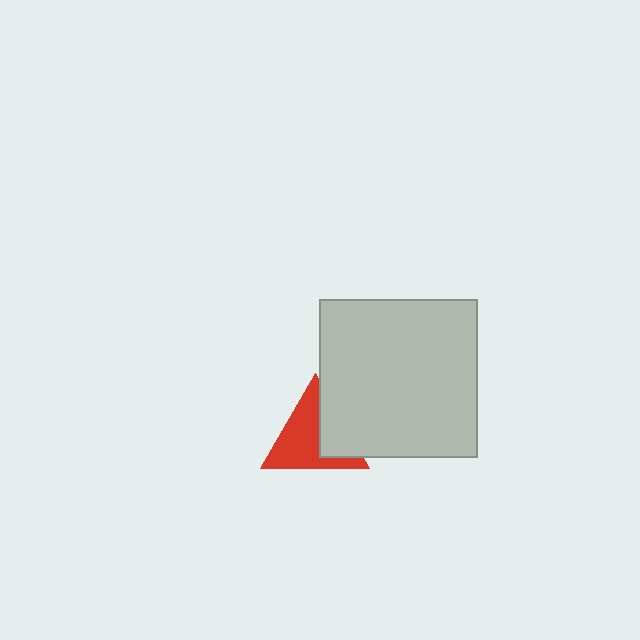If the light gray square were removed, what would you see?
You would see the complete red triangle.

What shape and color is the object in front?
The object in front is a light gray square.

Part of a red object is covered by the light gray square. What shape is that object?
It is a triangle.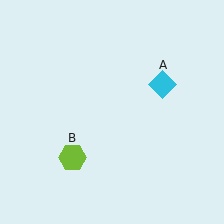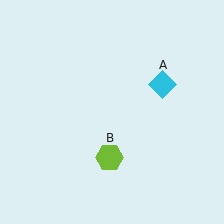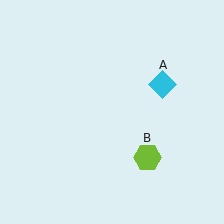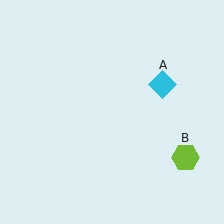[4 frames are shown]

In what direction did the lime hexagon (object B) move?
The lime hexagon (object B) moved right.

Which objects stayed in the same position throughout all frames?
Cyan diamond (object A) remained stationary.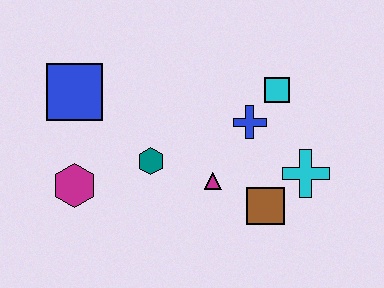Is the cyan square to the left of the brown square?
No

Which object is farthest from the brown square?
The blue square is farthest from the brown square.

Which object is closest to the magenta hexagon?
The teal hexagon is closest to the magenta hexagon.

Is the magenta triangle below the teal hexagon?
Yes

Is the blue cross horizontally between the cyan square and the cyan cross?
No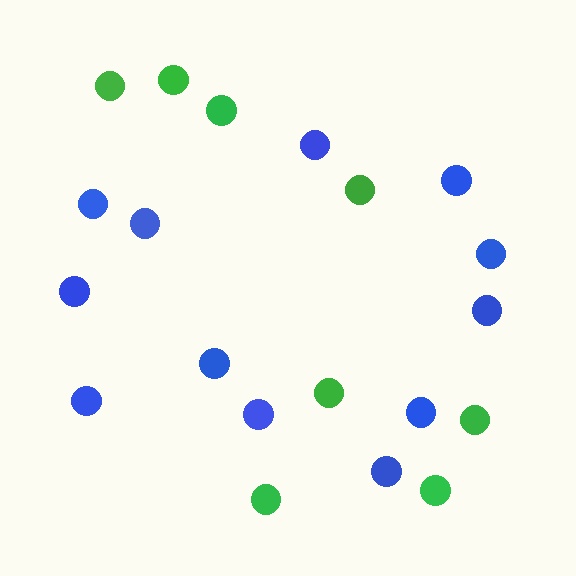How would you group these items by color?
There are 2 groups: one group of blue circles (12) and one group of green circles (8).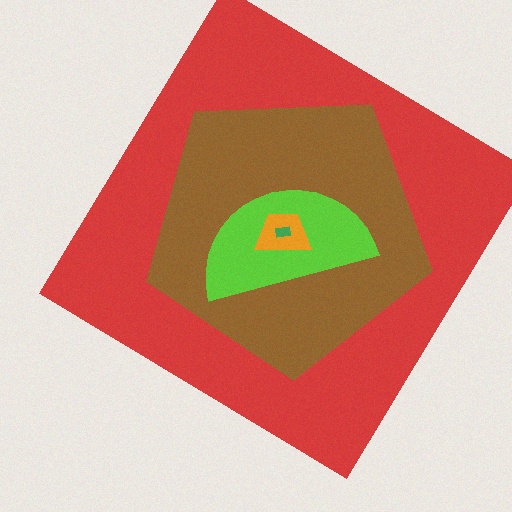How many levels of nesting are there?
5.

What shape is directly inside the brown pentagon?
The lime semicircle.